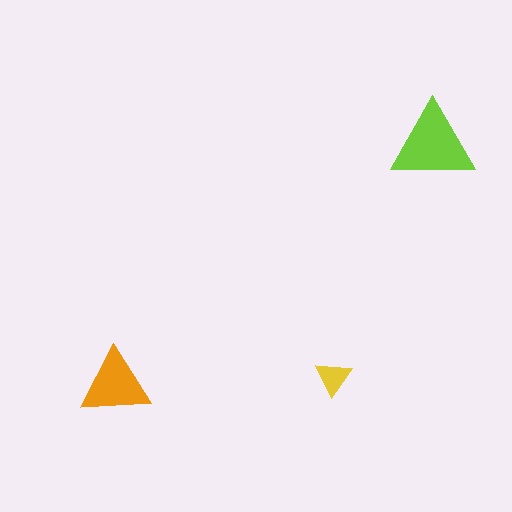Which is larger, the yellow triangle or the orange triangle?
The orange one.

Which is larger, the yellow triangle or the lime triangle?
The lime one.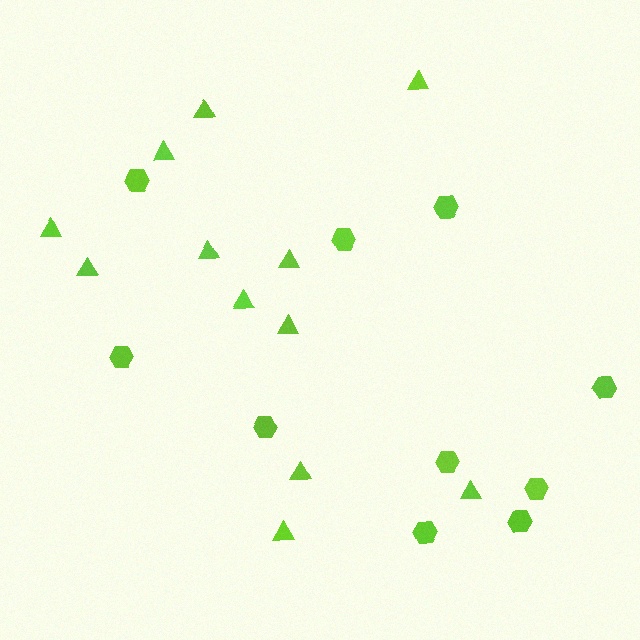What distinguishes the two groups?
There are 2 groups: one group of hexagons (10) and one group of triangles (12).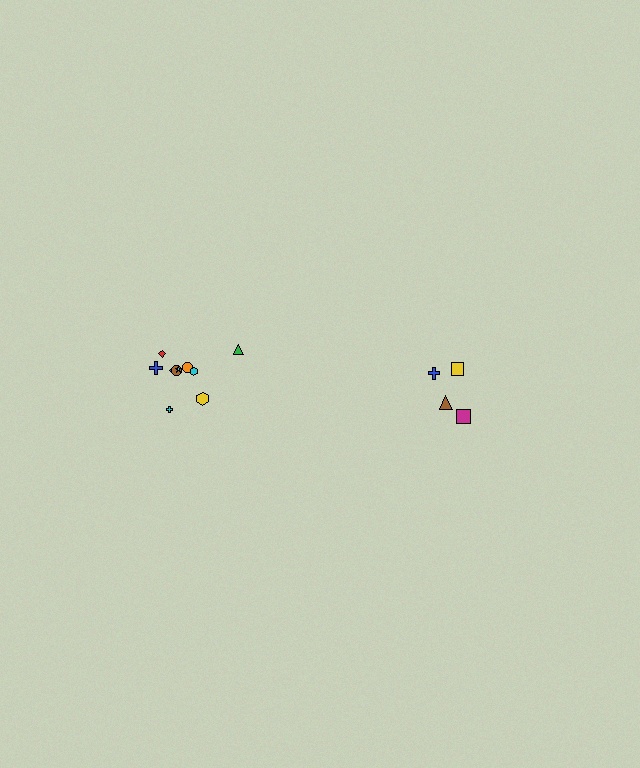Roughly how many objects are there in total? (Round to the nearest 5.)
Roughly 15 objects in total.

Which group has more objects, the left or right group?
The left group.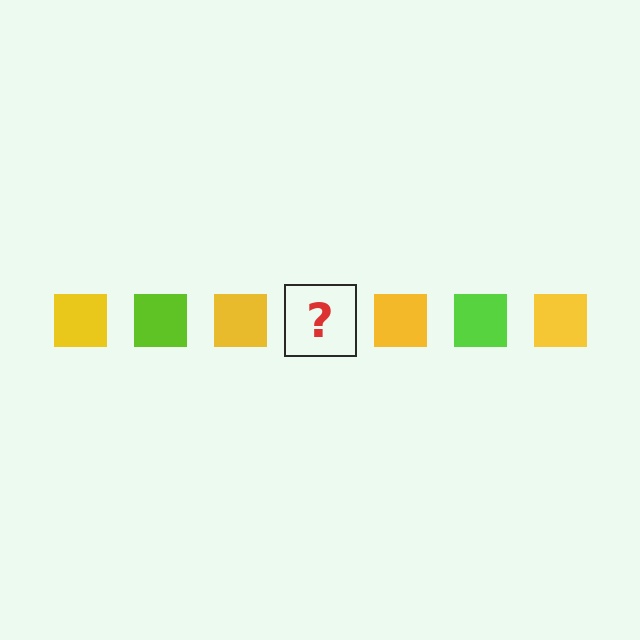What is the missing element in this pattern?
The missing element is a lime square.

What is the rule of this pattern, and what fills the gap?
The rule is that the pattern cycles through yellow, lime squares. The gap should be filled with a lime square.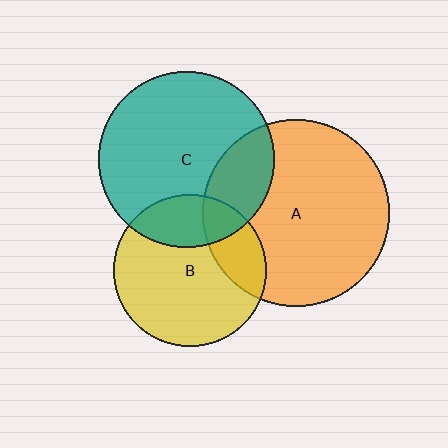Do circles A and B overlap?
Yes.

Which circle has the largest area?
Circle A (orange).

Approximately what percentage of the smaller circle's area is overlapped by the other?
Approximately 20%.